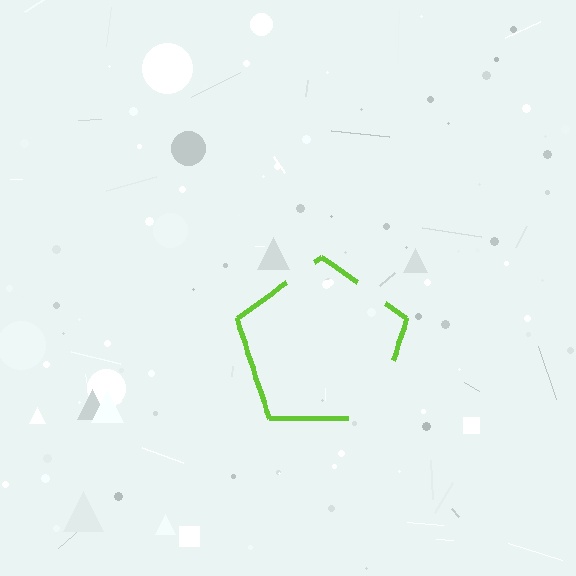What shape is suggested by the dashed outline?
The dashed outline suggests a pentagon.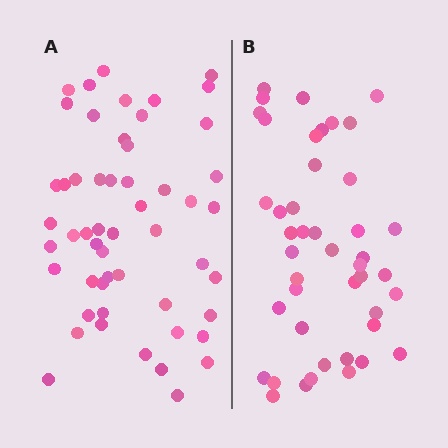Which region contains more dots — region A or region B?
Region A (the left region) has more dots.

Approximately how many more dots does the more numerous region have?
Region A has roughly 8 or so more dots than region B.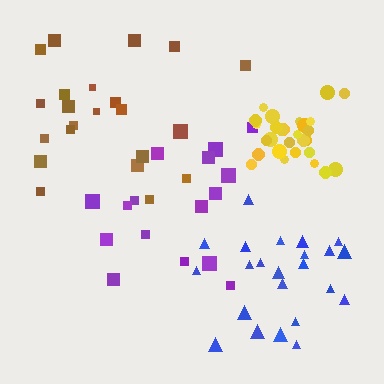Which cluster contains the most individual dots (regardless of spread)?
Yellow (30).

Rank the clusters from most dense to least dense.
yellow, blue, brown, purple.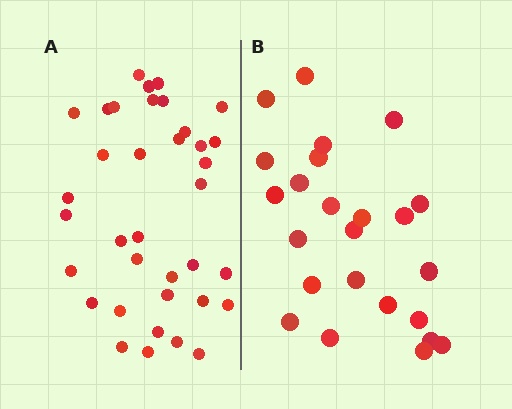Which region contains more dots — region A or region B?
Region A (the left region) has more dots.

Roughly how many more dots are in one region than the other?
Region A has roughly 12 or so more dots than region B.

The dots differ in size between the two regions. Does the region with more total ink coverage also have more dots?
No. Region B has more total ink coverage because its dots are larger, but region A actually contains more individual dots. Total area can be misleading — the number of items is what matters here.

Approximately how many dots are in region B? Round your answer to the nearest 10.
About 20 dots. (The exact count is 24, which rounds to 20.)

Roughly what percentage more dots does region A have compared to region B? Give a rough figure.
About 50% more.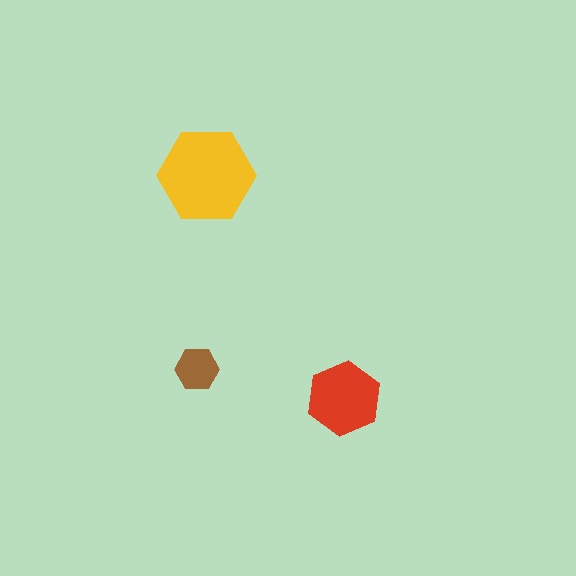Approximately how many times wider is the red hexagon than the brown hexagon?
About 1.5 times wider.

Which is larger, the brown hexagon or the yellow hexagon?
The yellow one.